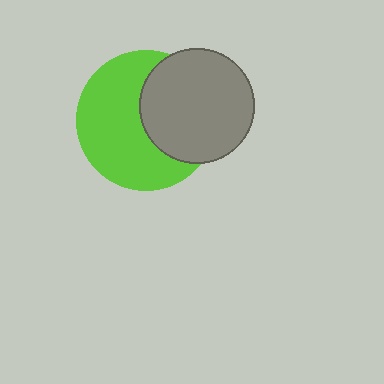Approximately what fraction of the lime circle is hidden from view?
Roughly 40% of the lime circle is hidden behind the gray circle.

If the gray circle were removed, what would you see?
You would see the complete lime circle.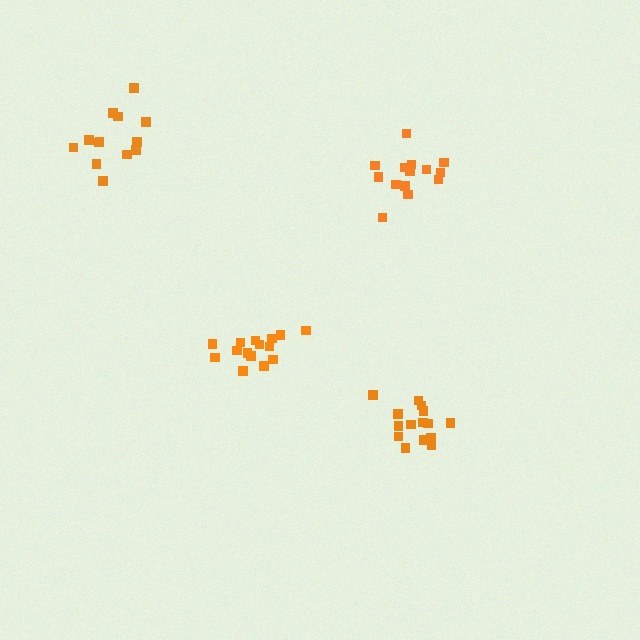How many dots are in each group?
Group 1: 15 dots, Group 2: 15 dots, Group 3: 13 dots, Group 4: 14 dots (57 total).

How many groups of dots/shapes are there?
There are 4 groups.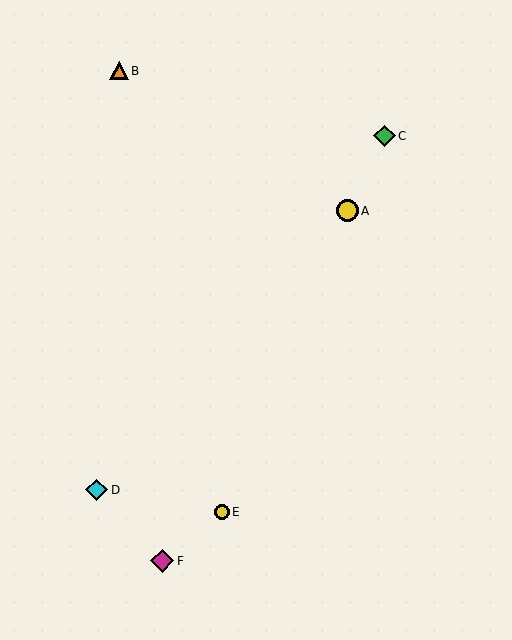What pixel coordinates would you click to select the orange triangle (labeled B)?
Click at (119, 71) to select the orange triangle B.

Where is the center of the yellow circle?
The center of the yellow circle is at (222, 512).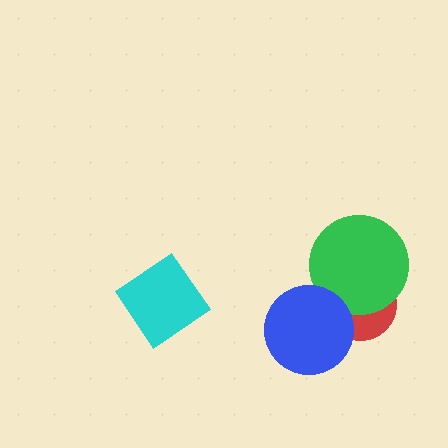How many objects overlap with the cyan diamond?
0 objects overlap with the cyan diamond.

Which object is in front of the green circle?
The blue circle is in front of the green circle.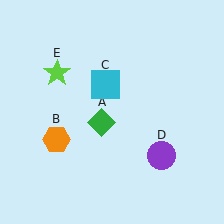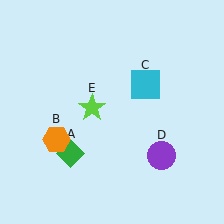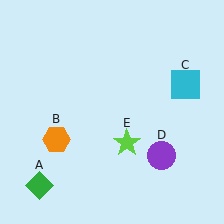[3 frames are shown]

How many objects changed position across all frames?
3 objects changed position: green diamond (object A), cyan square (object C), lime star (object E).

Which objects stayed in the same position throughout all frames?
Orange hexagon (object B) and purple circle (object D) remained stationary.